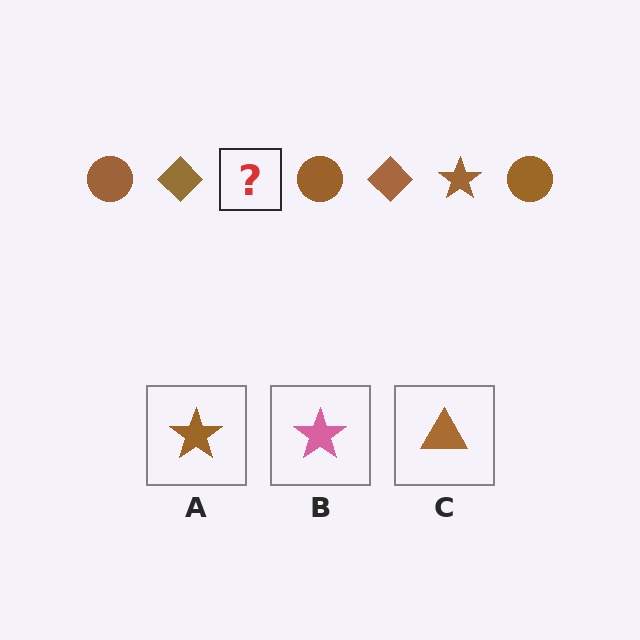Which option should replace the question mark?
Option A.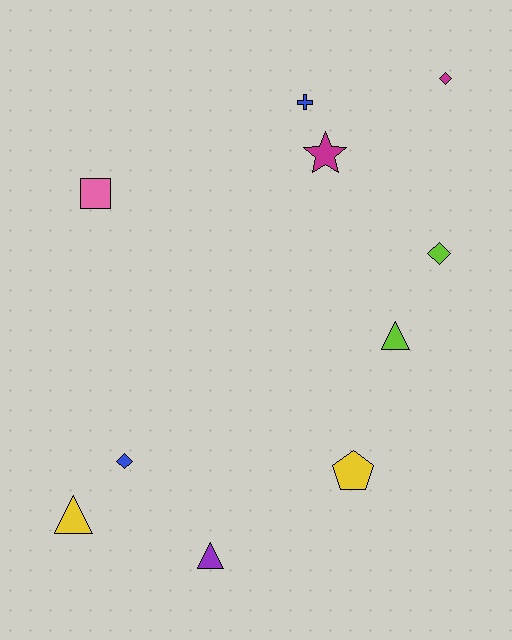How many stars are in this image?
There is 1 star.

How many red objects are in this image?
There are no red objects.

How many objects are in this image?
There are 10 objects.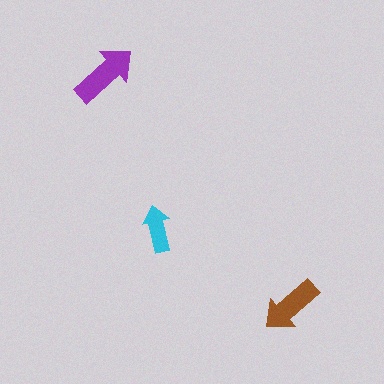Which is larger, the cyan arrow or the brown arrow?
The brown one.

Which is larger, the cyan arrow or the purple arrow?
The purple one.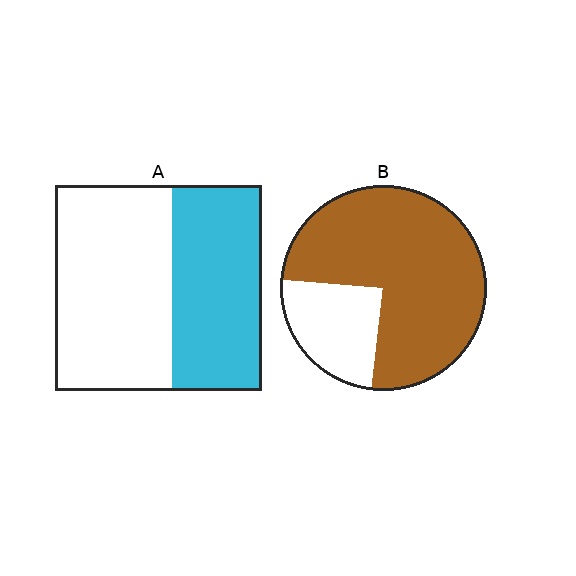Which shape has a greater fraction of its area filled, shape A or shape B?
Shape B.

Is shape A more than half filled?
No.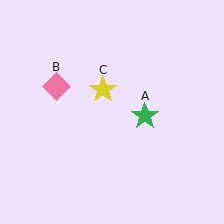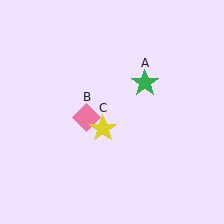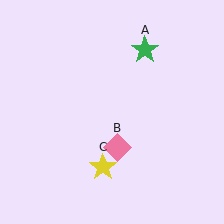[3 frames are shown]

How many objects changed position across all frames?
3 objects changed position: green star (object A), pink diamond (object B), yellow star (object C).